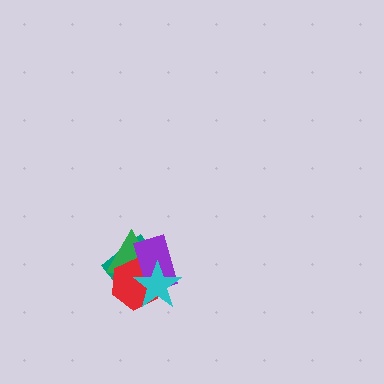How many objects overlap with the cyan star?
4 objects overlap with the cyan star.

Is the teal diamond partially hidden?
Yes, it is partially covered by another shape.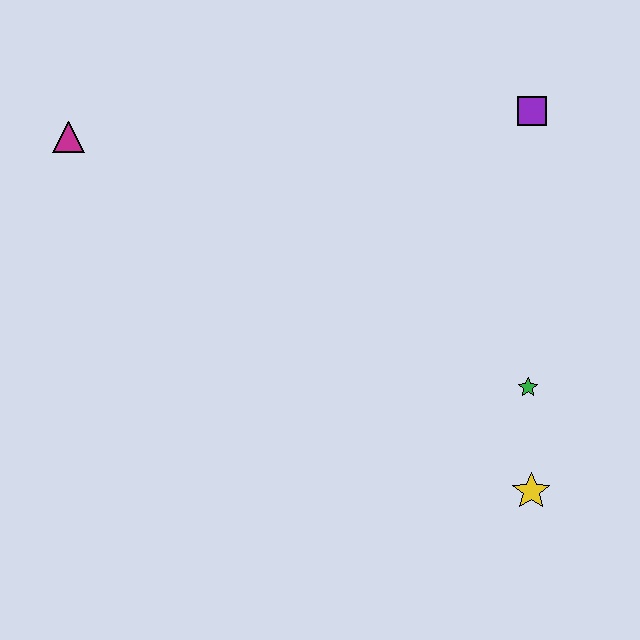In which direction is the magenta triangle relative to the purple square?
The magenta triangle is to the left of the purple square.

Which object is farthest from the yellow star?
The magenta triangle is farthest from the yellow star.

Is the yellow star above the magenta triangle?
No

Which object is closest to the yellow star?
The green star is closest to the yellow star.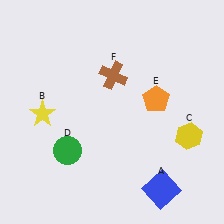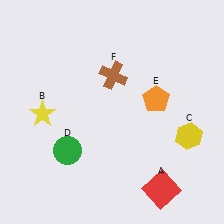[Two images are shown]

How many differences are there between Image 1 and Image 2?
There is 1 difference between the two images.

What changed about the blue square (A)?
In Image 1, A is blue. In Image 2, it changed to red.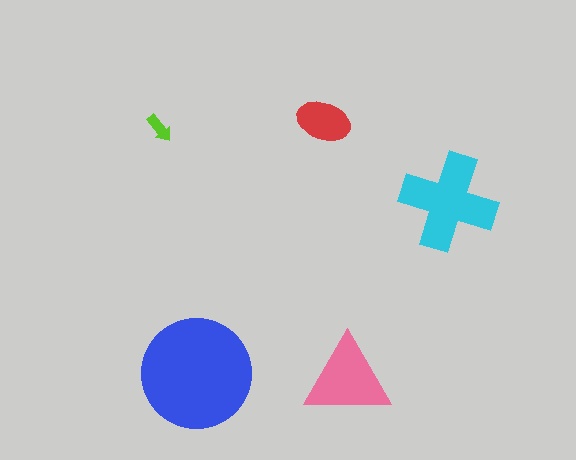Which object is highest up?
The red ellipse is topmost.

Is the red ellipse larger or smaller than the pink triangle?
Smaller.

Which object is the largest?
The blue circle.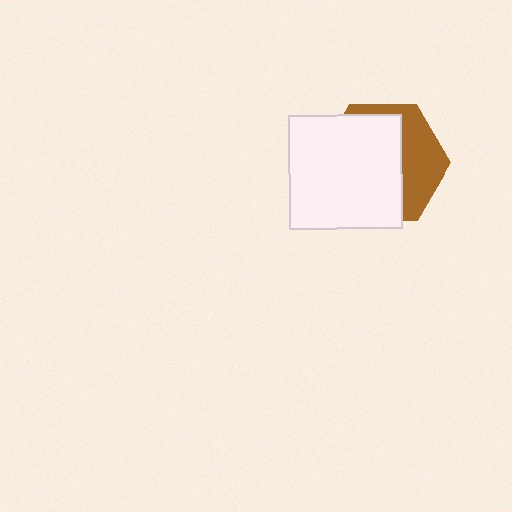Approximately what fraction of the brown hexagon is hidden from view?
Roughly 64% of the brown hexagon is hidden behind the white rectangle.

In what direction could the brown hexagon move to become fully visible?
The brown hexagon could move right. That would shift it out from behind the white rectangle entirely.